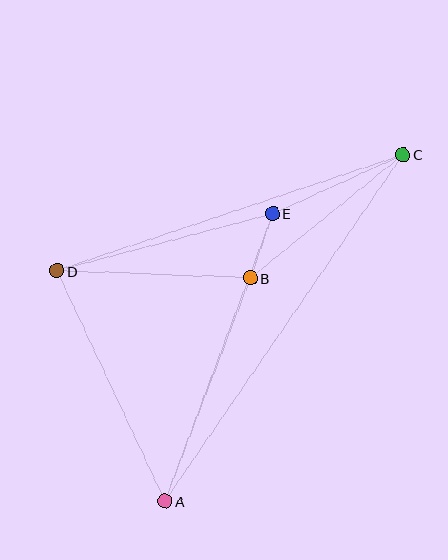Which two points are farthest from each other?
Points A and C are farthest from each other.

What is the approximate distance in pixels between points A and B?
The distance between A and B is approximately 239 pixels.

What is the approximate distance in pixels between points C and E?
The distance between C and E is approximately 143 pixels.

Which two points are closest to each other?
Points B and E are closest to each other.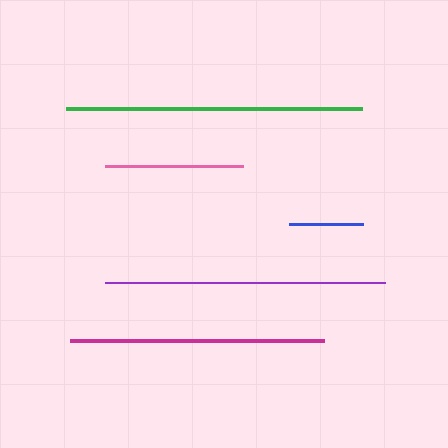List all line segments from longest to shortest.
From longest to shortest: green, purple, magenta, pink, blue.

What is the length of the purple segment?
The purple segment is approximately 279 pixels long.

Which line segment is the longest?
The green line is the longest at approximately 296 pixels.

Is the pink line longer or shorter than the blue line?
The pink line is longer than the blue line.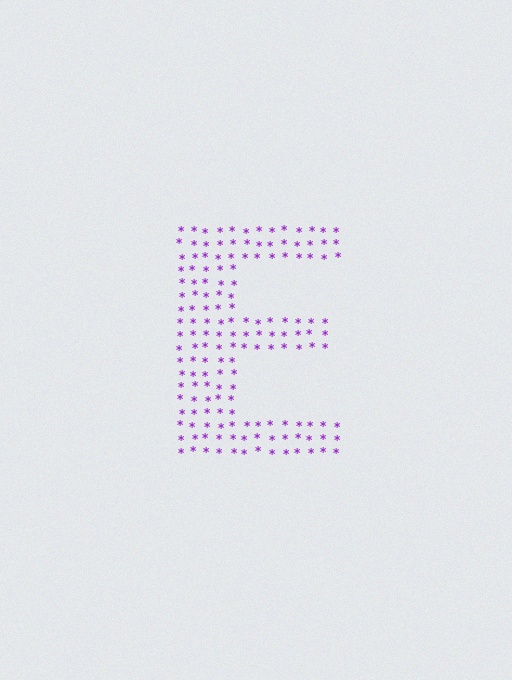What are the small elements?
The small elements are asterisks.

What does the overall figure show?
The overall figure shows the letter E.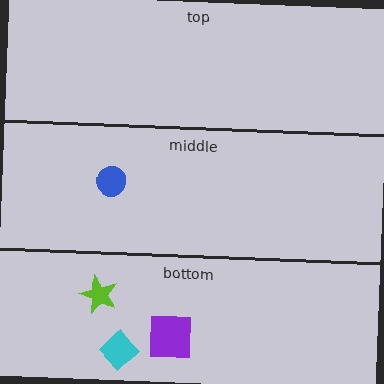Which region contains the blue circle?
The middle region.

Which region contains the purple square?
The bottom region.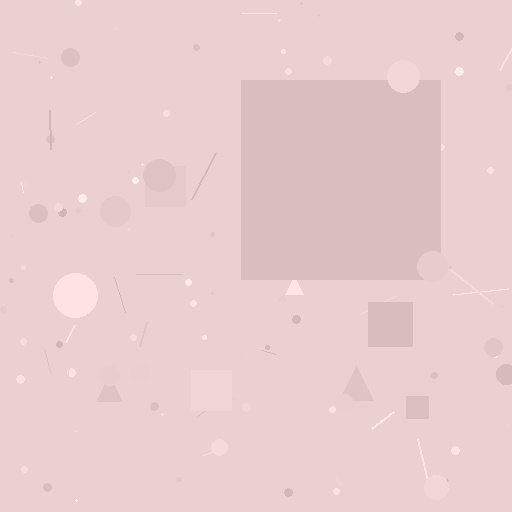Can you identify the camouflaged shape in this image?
The camouflaged shape is a square.